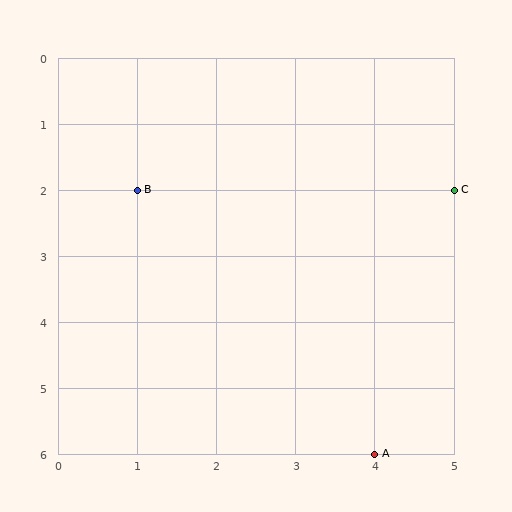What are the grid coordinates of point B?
Point B is at grid coordinates (1, 2).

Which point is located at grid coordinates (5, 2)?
Point C is at (5, 2).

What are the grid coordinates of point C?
Point C is at grid coordinates (5, 2).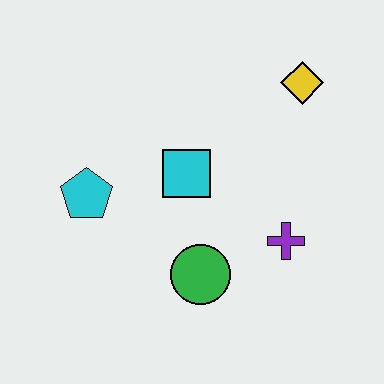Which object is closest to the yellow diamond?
The cyan square is closest to the yellow diamond.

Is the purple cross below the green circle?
No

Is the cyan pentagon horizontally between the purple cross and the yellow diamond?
No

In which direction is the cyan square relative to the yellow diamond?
The cyan square is to the left of the yellow diamond.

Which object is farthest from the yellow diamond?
The cyan pentagon is farthest from the yellow diamond.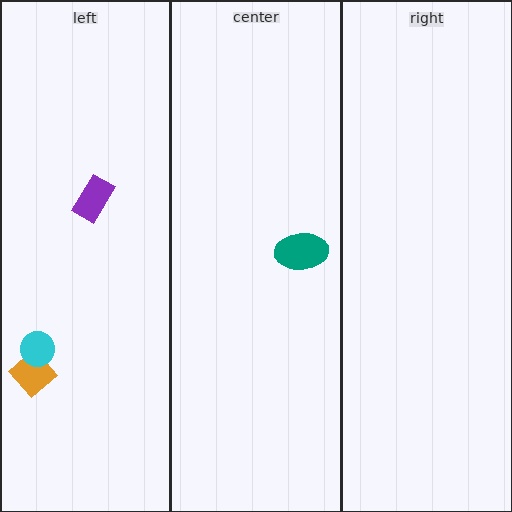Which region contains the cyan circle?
The left region.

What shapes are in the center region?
The teal ellipse.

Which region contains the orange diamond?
The left region.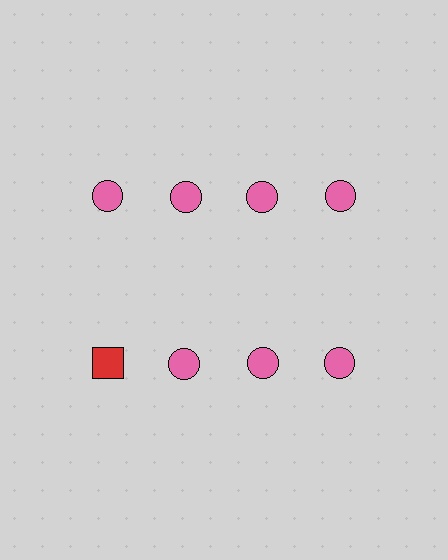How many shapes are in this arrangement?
There are 8 shapes arranged in a grid pattern.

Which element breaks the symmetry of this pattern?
The red square in the second row, leftmost column breaks the symmetry. All other shapes are pink circles.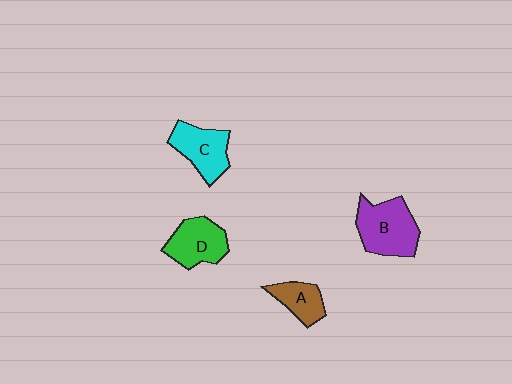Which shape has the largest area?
Shape B (purple).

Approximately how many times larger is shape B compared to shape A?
Approximately 1.8 times.